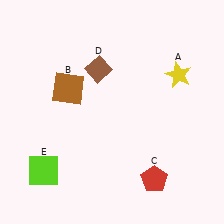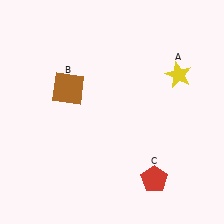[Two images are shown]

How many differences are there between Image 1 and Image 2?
There are 2 differences between the two images.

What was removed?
The lime square (E), the brown diamond (D) were removed in Image 2.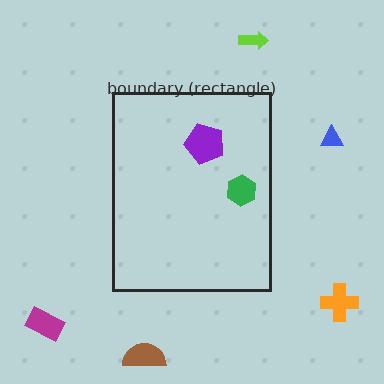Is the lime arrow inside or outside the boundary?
Outside.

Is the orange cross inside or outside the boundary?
Outside.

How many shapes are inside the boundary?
2 inside, 5 outside.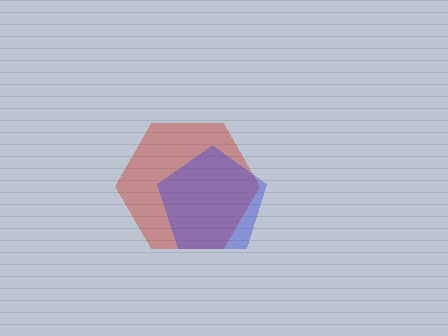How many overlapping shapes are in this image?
There are 2 overlapping shapes in the image.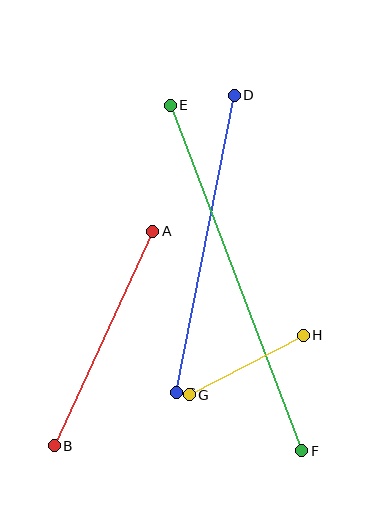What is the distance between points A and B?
The distance is approximately 236 pixels.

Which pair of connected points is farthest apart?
Points E and F are farthest apart.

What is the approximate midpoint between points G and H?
The midpoint is at approximately (246, 365) pixels.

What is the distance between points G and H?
The distance is approximately 128 pixels.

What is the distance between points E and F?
The distance is approximately 370 pixels.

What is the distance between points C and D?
The distance is approximately 303 pixels.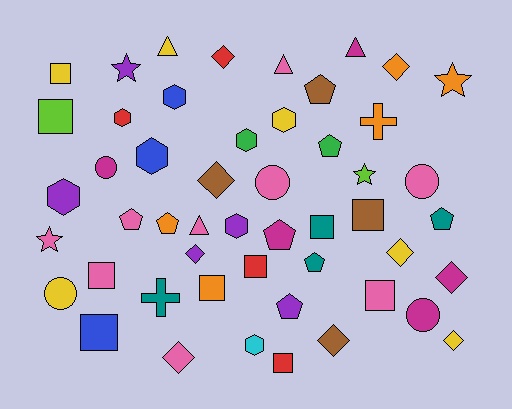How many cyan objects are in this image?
There is 1 cyan object.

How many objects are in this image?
There are 50 objects.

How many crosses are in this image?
There are 2 crosses.